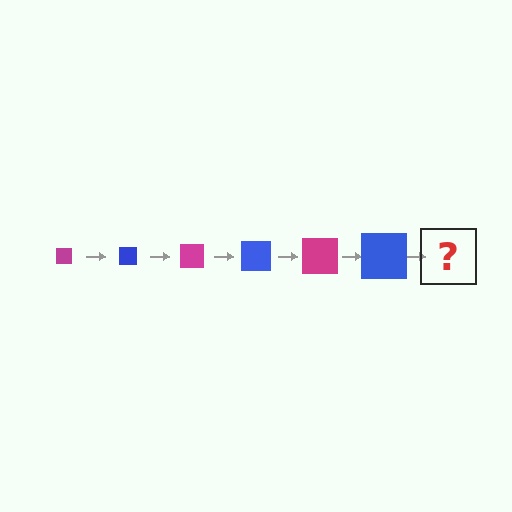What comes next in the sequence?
The next element should be a magenta square, larger than the previous one.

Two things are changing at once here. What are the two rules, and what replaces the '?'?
The two rules are that the square grows larger each step and the color cycles through magenta and blue. The '?' should be a magenta square, larger than the previous one.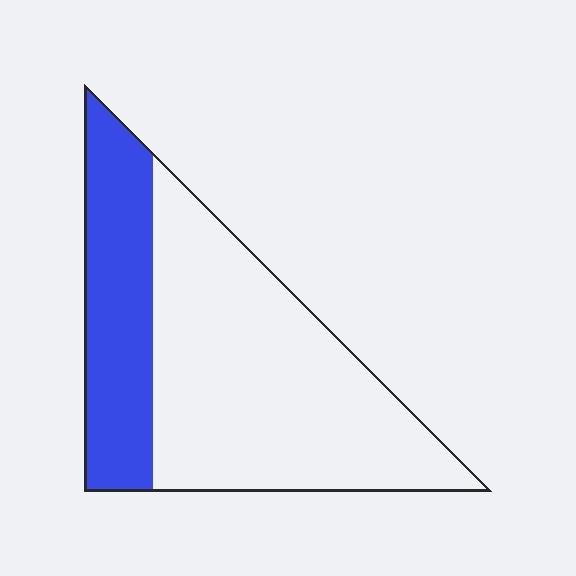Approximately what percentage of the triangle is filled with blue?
Approximately 30%.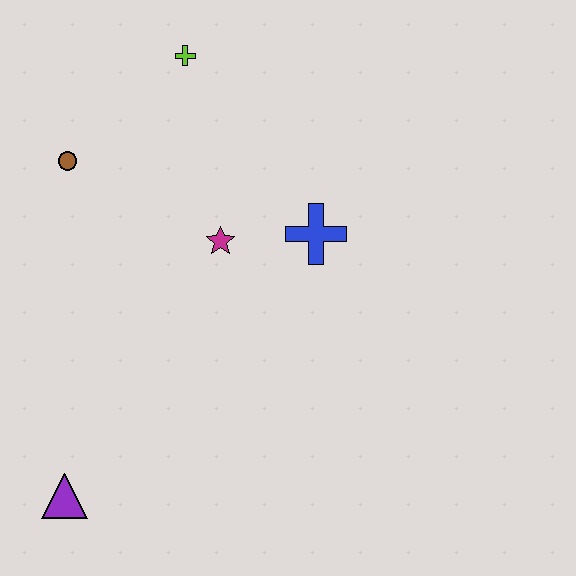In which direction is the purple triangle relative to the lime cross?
The purple triangle is below the lime cross.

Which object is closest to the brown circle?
The lime cross is closest to the brown circle.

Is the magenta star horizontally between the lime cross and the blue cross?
Yes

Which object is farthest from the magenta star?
The purple triangle is farthest from the magenta star.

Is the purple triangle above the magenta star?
No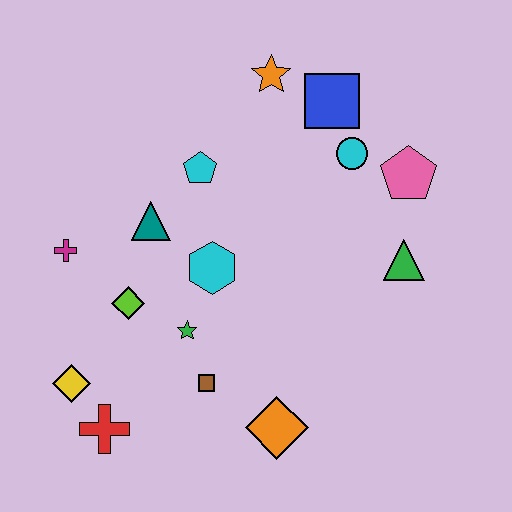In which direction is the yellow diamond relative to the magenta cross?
The yellow diamond is below the magenta cross.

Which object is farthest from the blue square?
The red cross is farthest from the blue square.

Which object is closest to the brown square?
The green star is closest to the brown square.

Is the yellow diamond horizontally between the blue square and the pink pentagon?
No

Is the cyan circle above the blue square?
No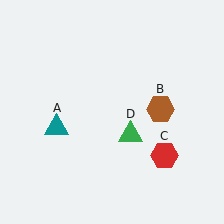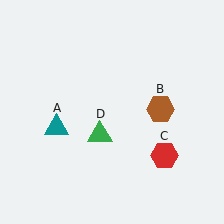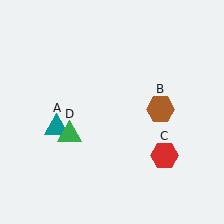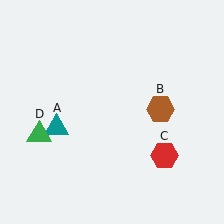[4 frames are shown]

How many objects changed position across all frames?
1 object changed position: green triangle (object D).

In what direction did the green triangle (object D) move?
The green triangle (object D) moved left.